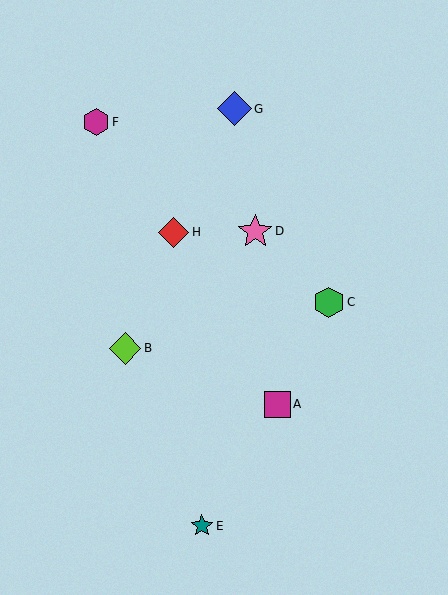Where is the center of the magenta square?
The center of the magenta square is at (278, 404).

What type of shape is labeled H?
Shape H is a red diamond.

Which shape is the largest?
The pink star (labeled D) is the largest.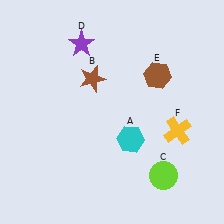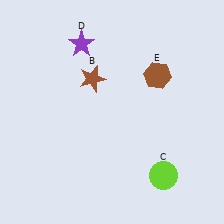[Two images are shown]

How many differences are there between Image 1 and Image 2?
There are 2 differences between the two images.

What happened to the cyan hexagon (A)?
The cyan hexagon (A) was removed in Image 2. It was in the bottom-right area of Image 1.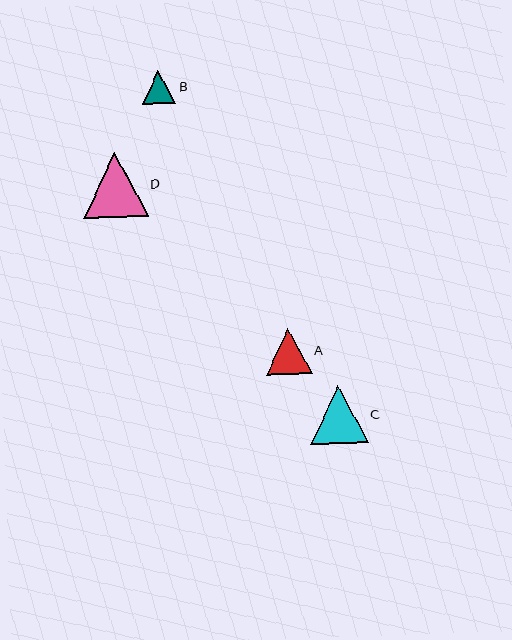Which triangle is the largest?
Triangle D is the largest with a size of approximately 65 pixels.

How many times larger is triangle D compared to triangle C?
Triangle D is approximately 1.1 times the size of triangle C.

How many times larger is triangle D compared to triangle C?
Triangle D is approximately 1.1 times the size of triangle C.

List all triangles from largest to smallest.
From largest to smallest: D, C, A, B.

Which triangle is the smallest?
Triangle B is the smallest with a size of approximately 33 pixels.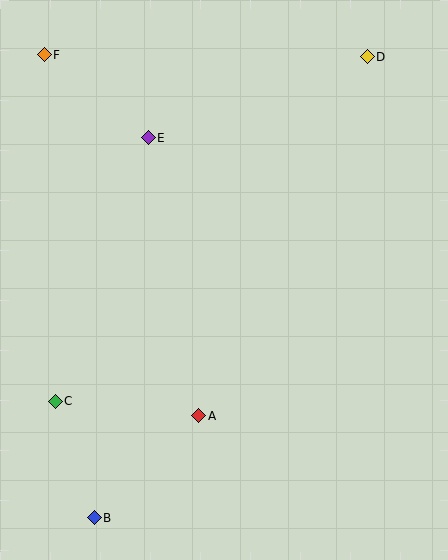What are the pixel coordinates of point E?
Point E is at (148, 138).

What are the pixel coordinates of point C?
Point C is at (55, 401).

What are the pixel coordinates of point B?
Point B is at (94, 518).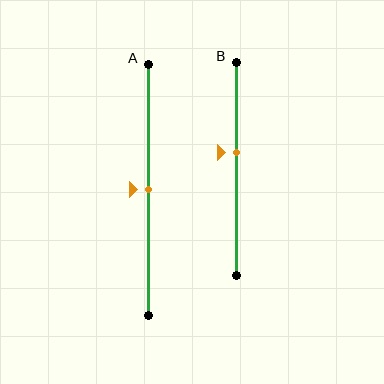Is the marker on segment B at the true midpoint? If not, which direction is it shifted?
No, the marker on segment B is shifted upward by about 8% of the segment length.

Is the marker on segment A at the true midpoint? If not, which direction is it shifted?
Yes, the marker on segment A is at the true midpoint.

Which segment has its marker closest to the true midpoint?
Segment A has its marker closest to the true midpoint.